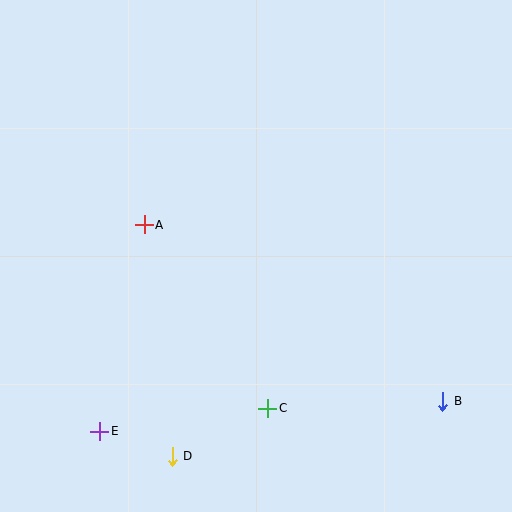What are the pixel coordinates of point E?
Point E is at (100, 431).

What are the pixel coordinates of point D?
Point D is at (172, 456).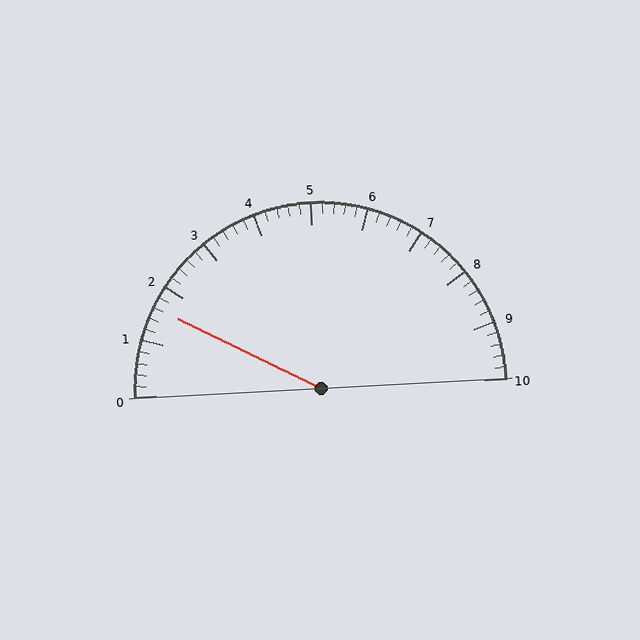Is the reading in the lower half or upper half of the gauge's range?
The reading is in the lower half of the range (0 to 10).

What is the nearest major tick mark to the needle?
The nearest major tick mark is 2.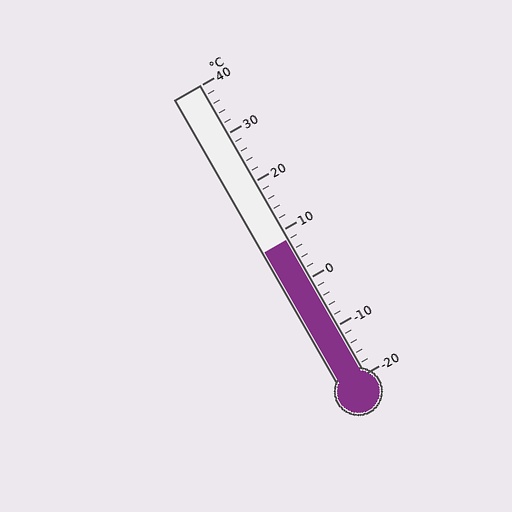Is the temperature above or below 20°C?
The temperature is below 20°C.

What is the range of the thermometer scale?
The thermometer scale ranges from -20°C to 40°C.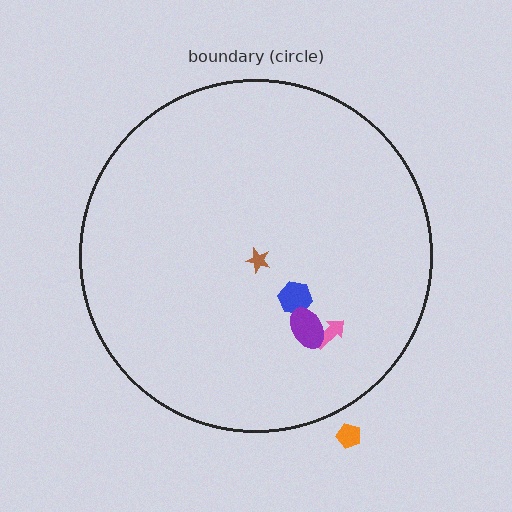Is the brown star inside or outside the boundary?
Inside.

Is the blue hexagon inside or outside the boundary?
Inside.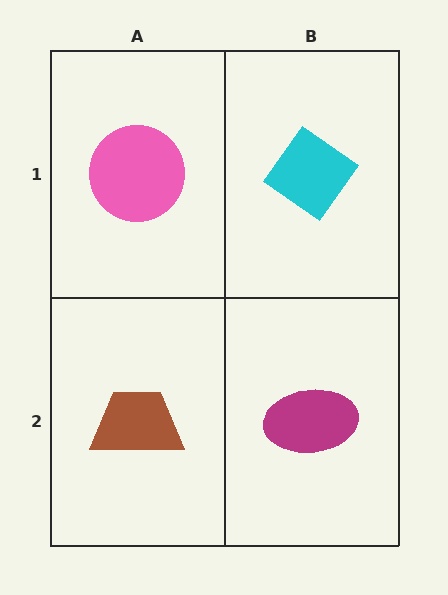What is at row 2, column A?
A brown trapezoid.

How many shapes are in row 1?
2 shapes.